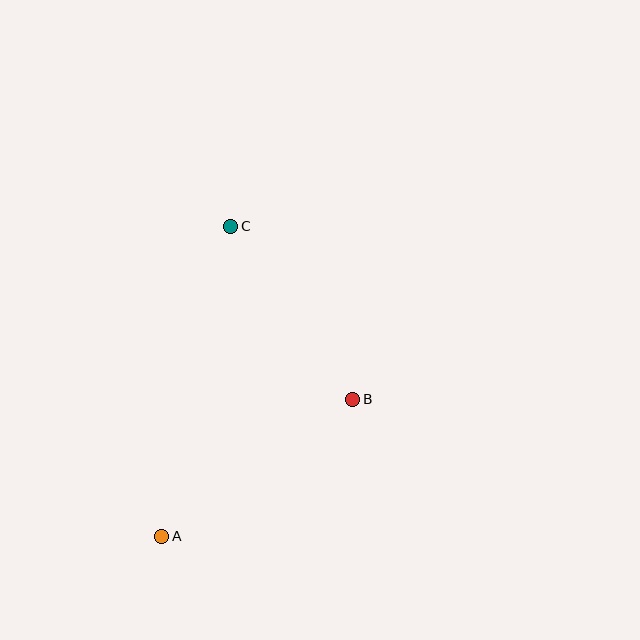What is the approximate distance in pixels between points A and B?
The distance between A and B is approximately 235 pixels.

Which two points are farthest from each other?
Points A and C are farthest from each other.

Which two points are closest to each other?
Points B and C are closest to each other.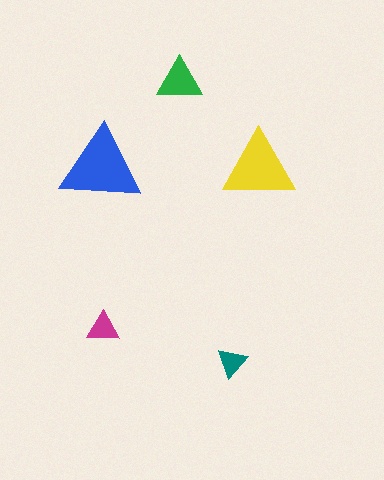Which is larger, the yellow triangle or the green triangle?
The yellow one.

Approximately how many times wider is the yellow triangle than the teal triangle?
About 2.5 times wider.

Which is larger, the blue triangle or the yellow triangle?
The blue one.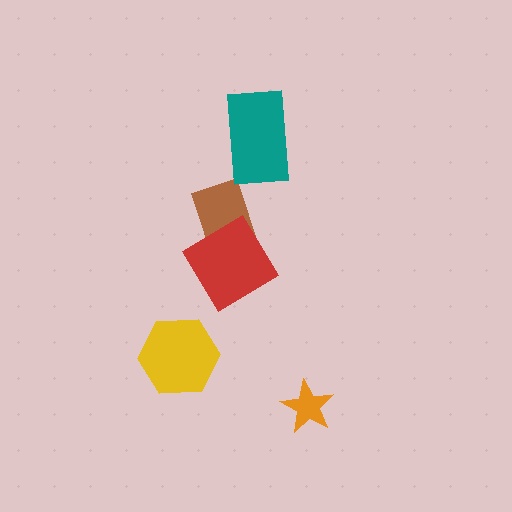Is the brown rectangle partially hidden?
Yes, it is partially covered by another shape.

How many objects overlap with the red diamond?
1 object overlaps with the red diamond.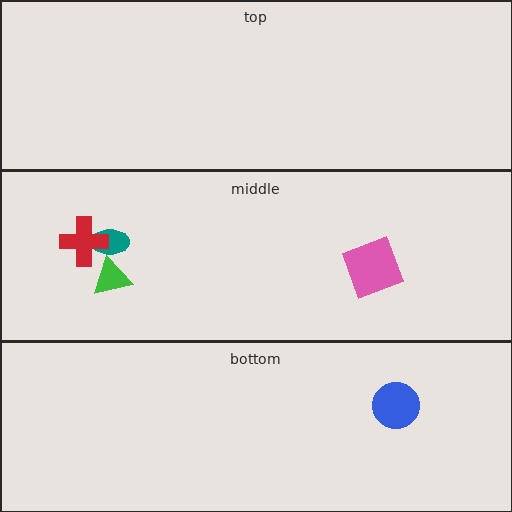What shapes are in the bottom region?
The blue circle.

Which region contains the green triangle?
The middle region.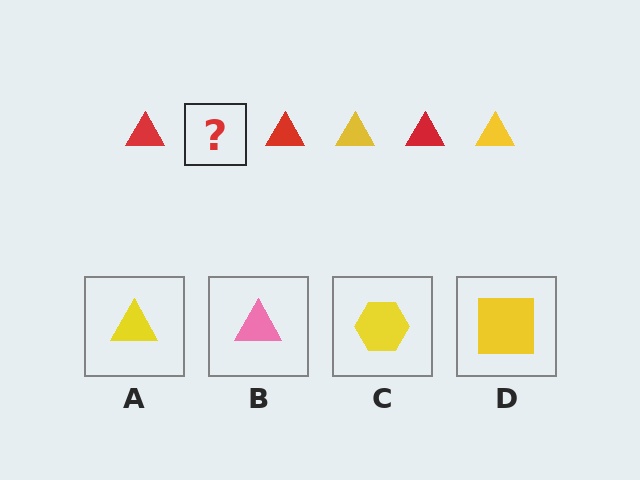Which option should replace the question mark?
Option A.